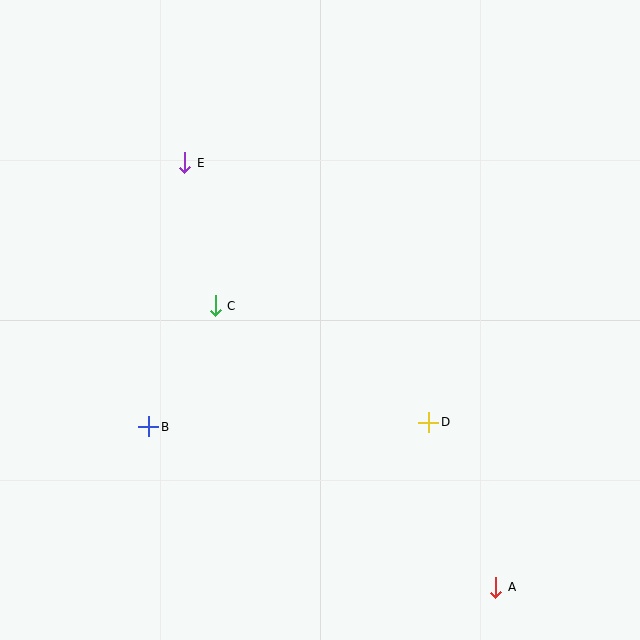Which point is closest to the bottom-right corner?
Point A is closest to the bottom-right corner.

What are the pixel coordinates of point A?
Point A is at (496, 587).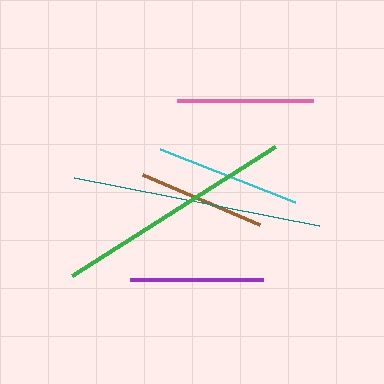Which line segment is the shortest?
The brown line is the shortest at approximately 127 pixels.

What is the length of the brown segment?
The brown segment is approximately 127 pixels long.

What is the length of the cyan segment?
The cyan segment is approximately 145 pixels long.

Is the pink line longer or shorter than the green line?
The green line is longer than the pink line.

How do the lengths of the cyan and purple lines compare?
The cyan and purple lines are approximately the same length.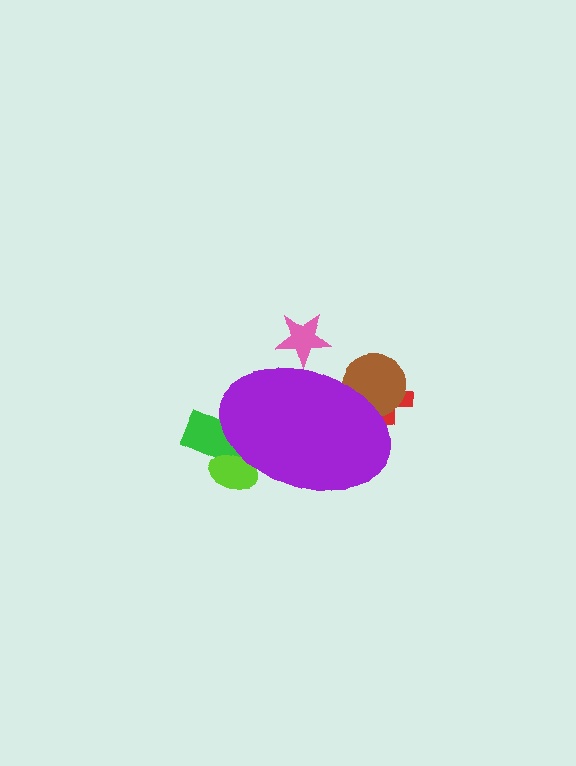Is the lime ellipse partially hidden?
Yes, the lime ellipse is partially hidden behind the purple ellipse.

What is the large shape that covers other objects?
A purple ellipse.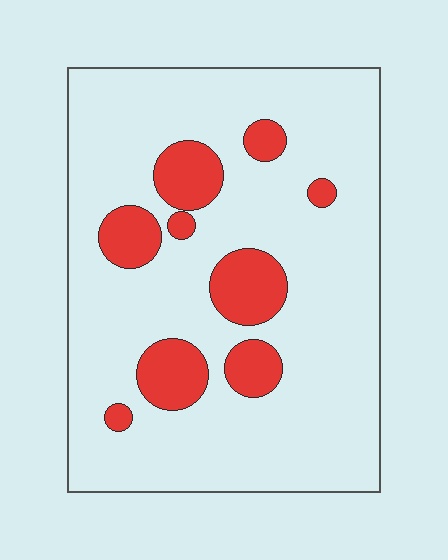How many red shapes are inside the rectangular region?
9.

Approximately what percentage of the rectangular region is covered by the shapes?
Approximately 15%.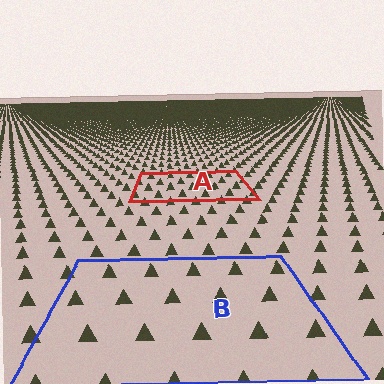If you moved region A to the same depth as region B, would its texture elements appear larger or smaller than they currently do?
They would appear larger. At a closer depth, the same texture elements are projected at a bigger on-screen size.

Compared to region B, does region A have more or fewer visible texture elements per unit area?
Region A has more texture elements per unit area — they are packed more densely because it is farther away.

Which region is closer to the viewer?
Region B is closer. The texture elements there are larger and more spread out.